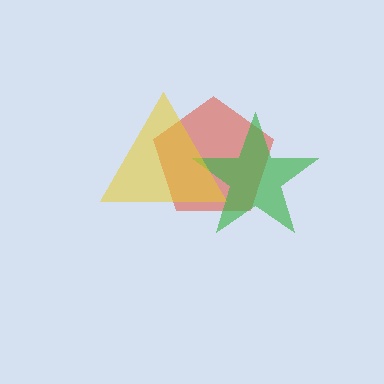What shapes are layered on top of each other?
The layered shapes are: a red pentagon, a green star, a yellow triangle.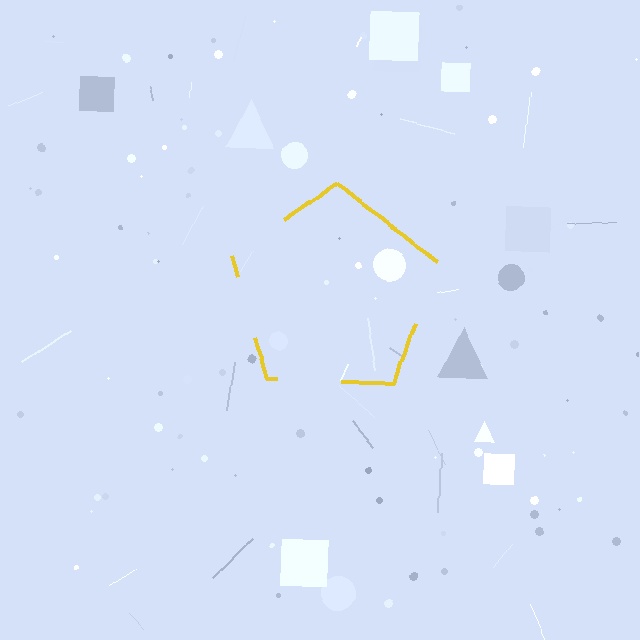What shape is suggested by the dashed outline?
The dashed outline suggests a pentagon.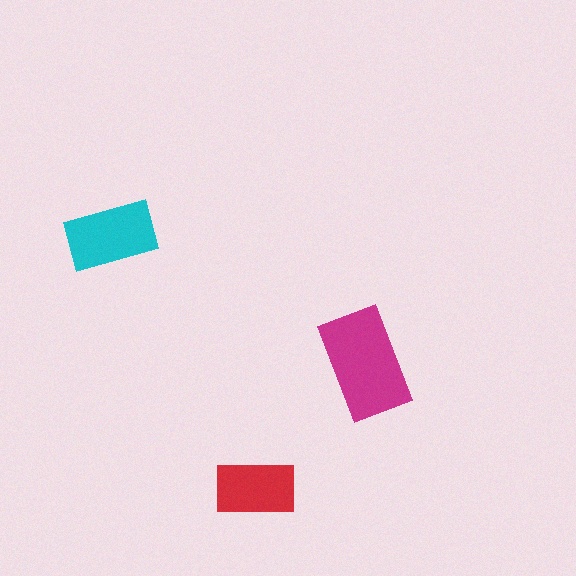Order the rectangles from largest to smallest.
the magenta one, the cyan one, the red one.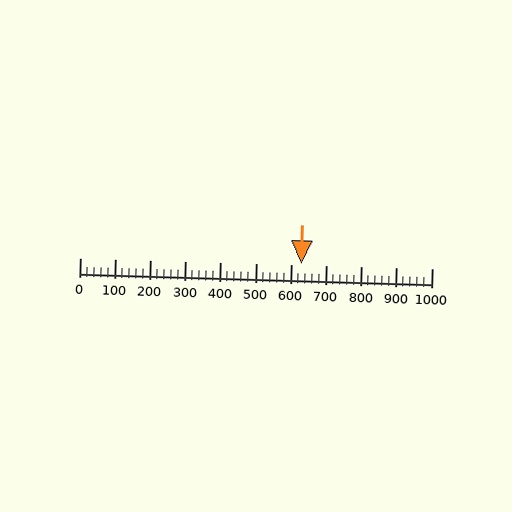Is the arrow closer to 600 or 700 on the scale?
The arrow is closer to 600.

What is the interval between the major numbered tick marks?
The major tick marks are spaced 100 units apart.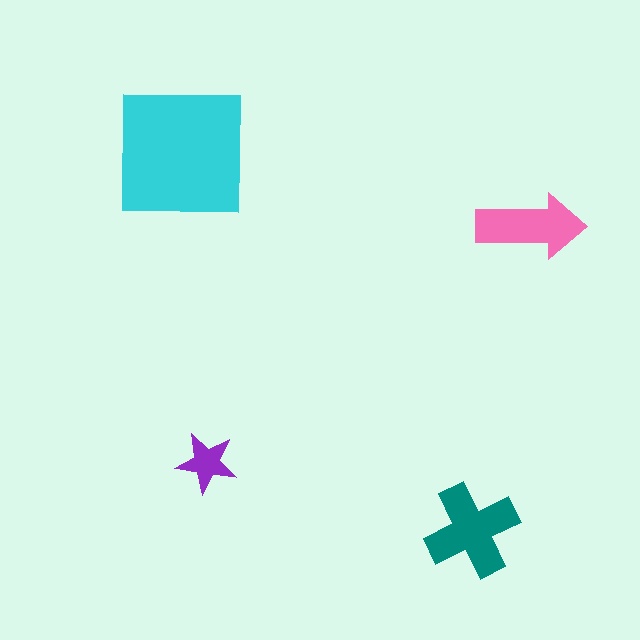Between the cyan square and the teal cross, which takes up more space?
The cyan square.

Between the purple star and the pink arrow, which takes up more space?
The pink arrow.